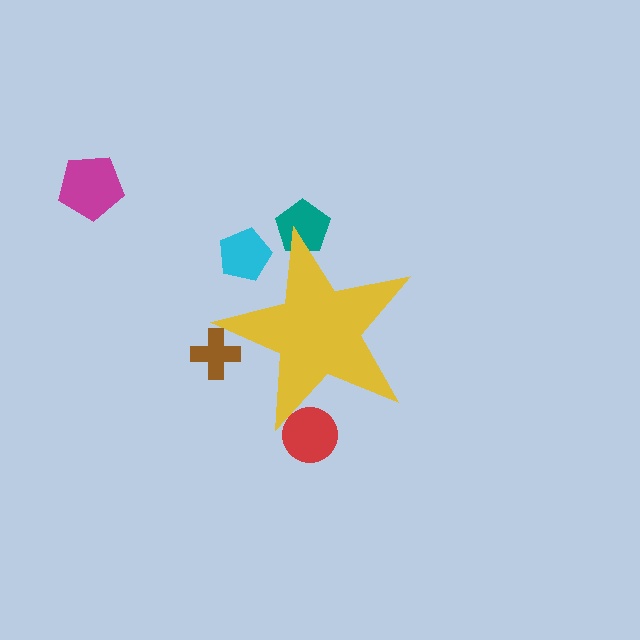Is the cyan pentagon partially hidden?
Yes, the cyan pentagon is partially hidden behind the yellow star.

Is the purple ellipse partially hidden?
Yes, the purple ellipse is partially hidden behind the yellow star.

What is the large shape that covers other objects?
A yellow star.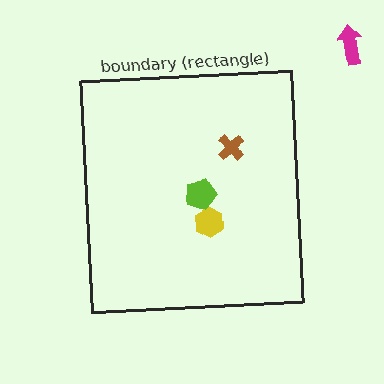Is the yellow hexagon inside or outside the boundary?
Inside.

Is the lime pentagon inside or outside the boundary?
Inside.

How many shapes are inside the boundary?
3 inside, 1 outside.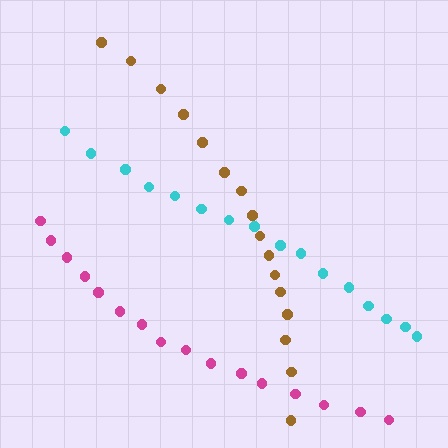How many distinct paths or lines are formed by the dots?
There are 3 distinct paths.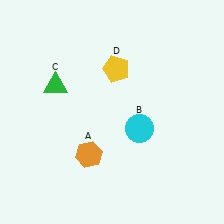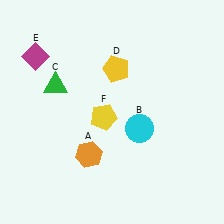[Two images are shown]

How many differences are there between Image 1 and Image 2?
There are 2 differences between the two images.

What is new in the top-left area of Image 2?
A magenta diamond (E) was added in the top-left area of Image 2.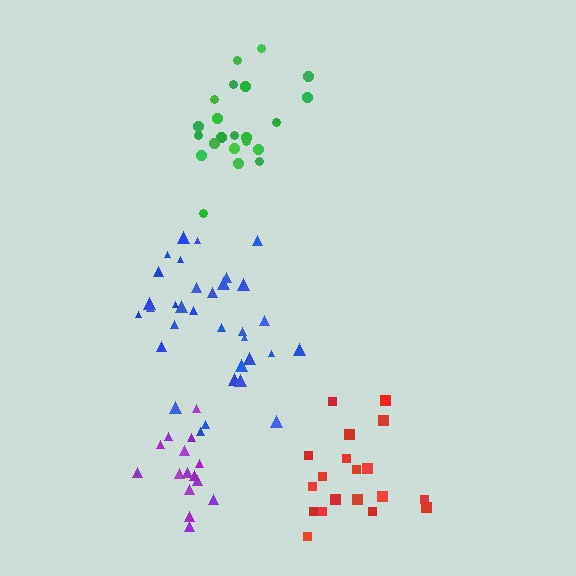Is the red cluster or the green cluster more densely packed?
Green.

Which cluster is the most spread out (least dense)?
Red.